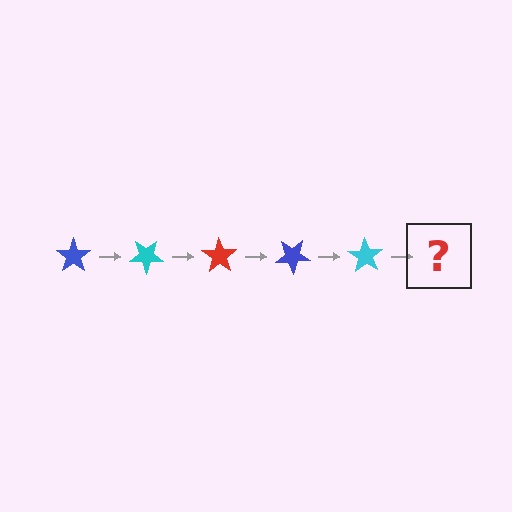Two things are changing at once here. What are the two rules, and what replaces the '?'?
The two rules are that it rotates 35 degrees each step and the color cycles through blue, cyan, and red. The '?' should be a red star, rotated 175 degrees from the start.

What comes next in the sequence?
The next element should be a red star, rotated 175 degrees from the start.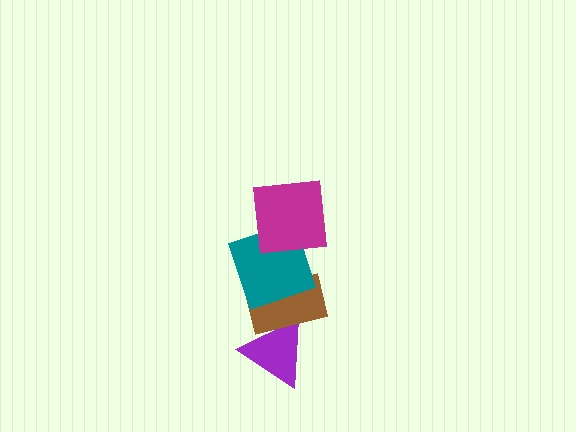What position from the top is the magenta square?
The magenta square is 1st from the top.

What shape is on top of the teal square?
The magenta square is on top of the teal square.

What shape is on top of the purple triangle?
The brown rectangle is on top of the purple triangle.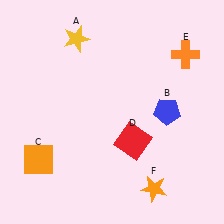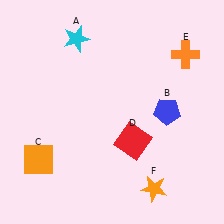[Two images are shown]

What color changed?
The star (A) changed from yellow in Image 1 to cyan in Image 2.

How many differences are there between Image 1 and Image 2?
There is 1 difference between the two images.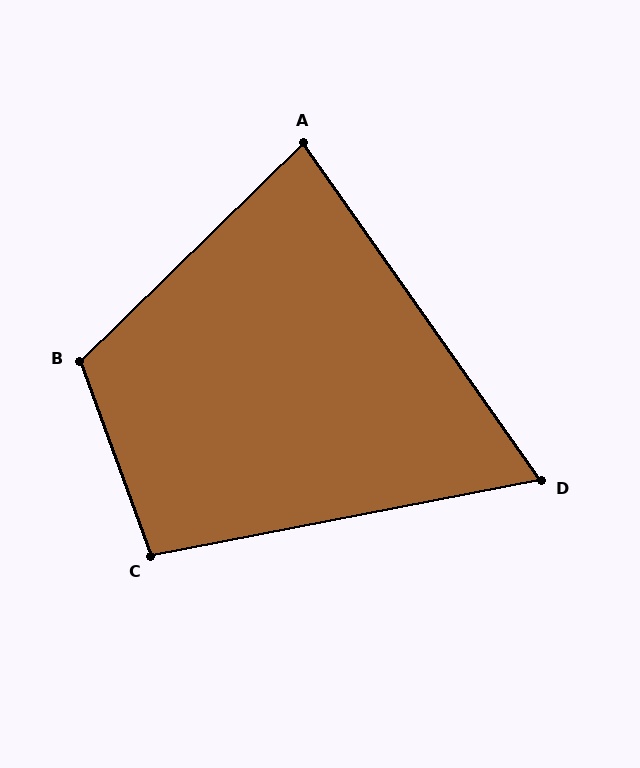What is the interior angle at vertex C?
Approximately 99 degrees (obtuse).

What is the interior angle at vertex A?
Approximately 81 degrees (acute).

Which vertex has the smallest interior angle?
D, at approximately 66 degrees.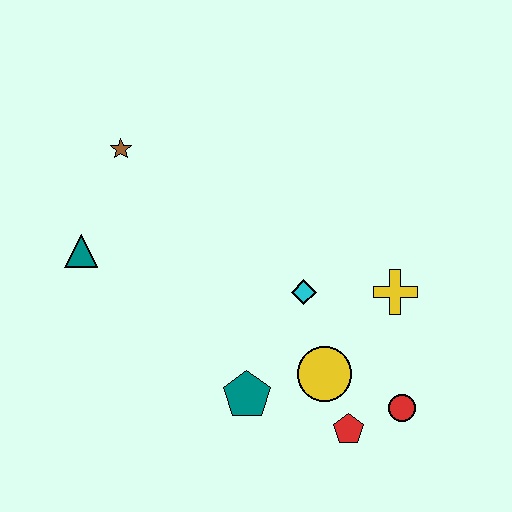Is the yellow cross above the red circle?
Yes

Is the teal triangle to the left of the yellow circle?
Yes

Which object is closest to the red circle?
The red pentagon is closest to the red circle.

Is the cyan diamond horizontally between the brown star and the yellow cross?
Yes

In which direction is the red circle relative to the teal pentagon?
The red circle is to the right of the teal pentagon.